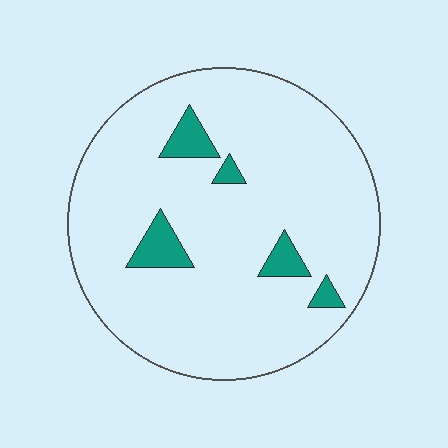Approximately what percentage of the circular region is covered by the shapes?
Approximately 10%.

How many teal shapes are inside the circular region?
5.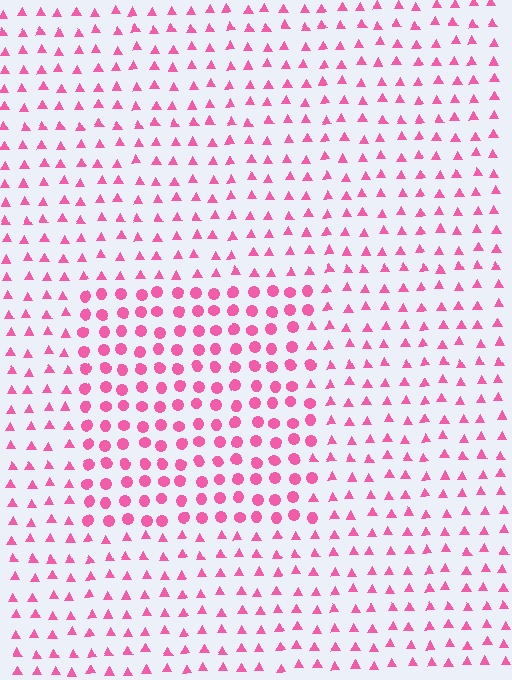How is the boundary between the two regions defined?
The boundary is defined by a change in element shape: circles inside vs. triangles outside. All elements share the same color and spacing.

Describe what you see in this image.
The image is filled with small pink elements arranged in a uniform grid. A rectangle-shaped region contains circles, while the surrounding area contains triangles. The boundary is defined purely by the change in element shape.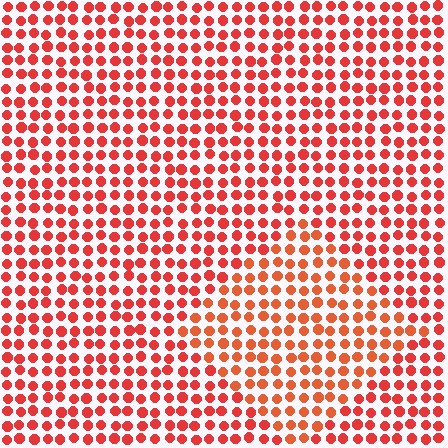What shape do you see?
I see a diamond.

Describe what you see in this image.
The image is filled with small red elements in a uniform arrangement. A diamond-shaped region is visible where the elements are tinted to a slightly different hue, forming a subtle color boundary.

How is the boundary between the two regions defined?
The boundary is defined purely by a slight shift in hue (about 15 degrees). Spacing, size, and orientation are identical on both sides.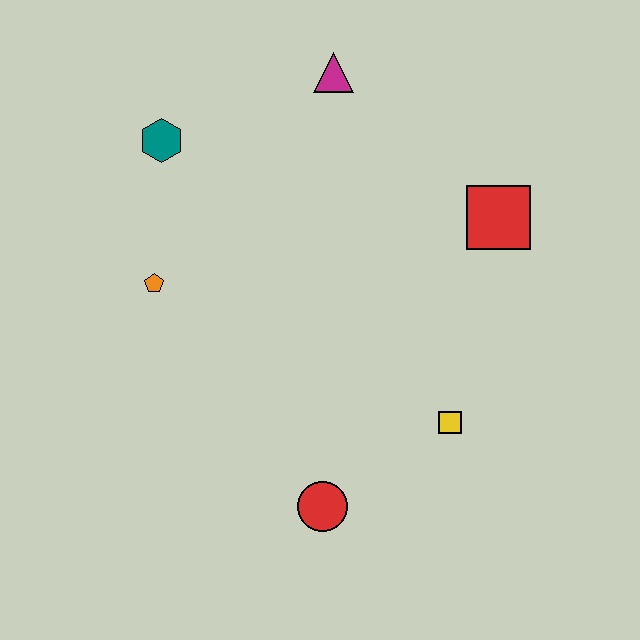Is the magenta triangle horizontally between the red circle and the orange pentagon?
No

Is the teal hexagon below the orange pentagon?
No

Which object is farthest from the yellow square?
The teal hexagon is farthest from the yellow square.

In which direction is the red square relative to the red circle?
The red square is above the red circle.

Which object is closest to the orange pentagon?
The teal hexagon is closest to the orange pentagon.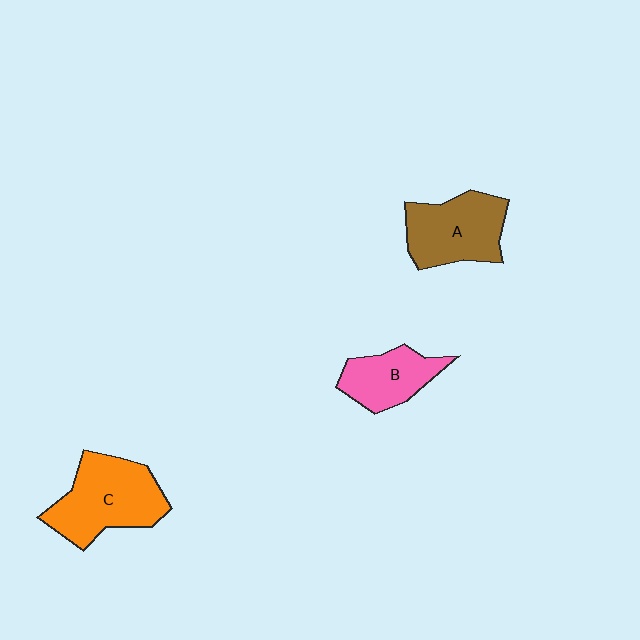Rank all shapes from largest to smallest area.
From largest to smallest: C (orange), A (brown), B (pink).